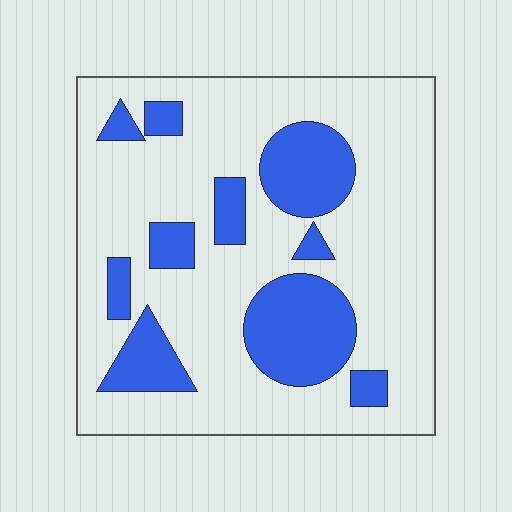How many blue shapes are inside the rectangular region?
10.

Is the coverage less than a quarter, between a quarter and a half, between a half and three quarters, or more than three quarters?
Between a quarter and a half.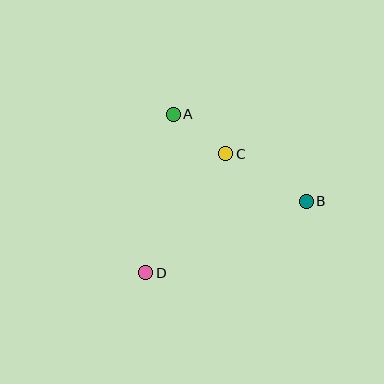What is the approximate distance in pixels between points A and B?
The distance between A and B is approximately 159 pixels.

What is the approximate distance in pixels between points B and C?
The distance between B and C is approximately 94 pixels.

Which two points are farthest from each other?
Points B and D are farthest from each other.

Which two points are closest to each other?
Points A and C are closest to each other.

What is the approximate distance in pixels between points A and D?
The distance between A and D is approximately 161 pixels.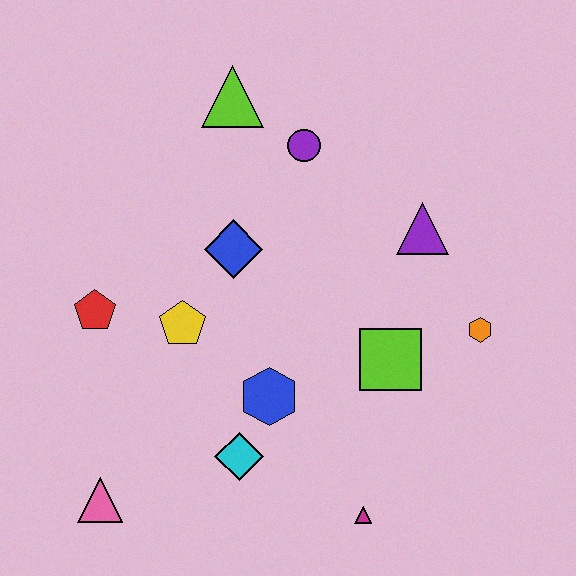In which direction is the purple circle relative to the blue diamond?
The purple circle is above the blue diamond.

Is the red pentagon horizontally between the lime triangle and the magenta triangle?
No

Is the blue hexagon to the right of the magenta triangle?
No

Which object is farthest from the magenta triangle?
The lime triangle is farthest from the magenta triangle.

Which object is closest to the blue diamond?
The yellow pentagon is closest to the blue diamond.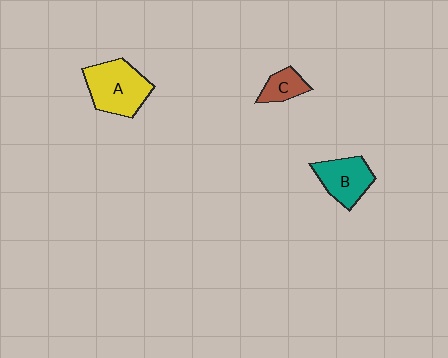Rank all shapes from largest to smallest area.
From largest to smallest: A (yellow), B (teal), C (brown).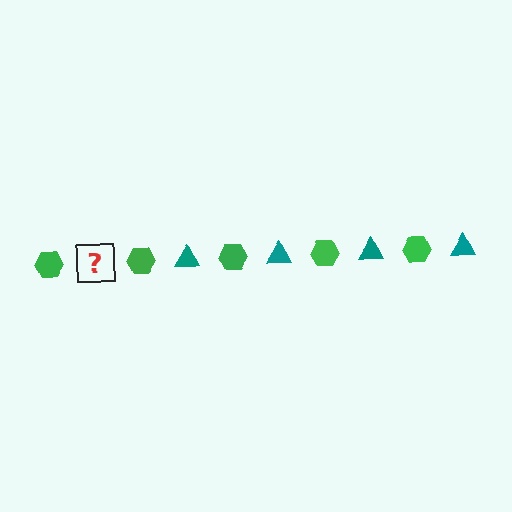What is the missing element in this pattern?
The missing element is a teal triangle.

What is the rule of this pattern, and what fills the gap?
The rule is that the pattern alternates between green hexagon and teal triangle. The gap should be filled with a teal triangle.